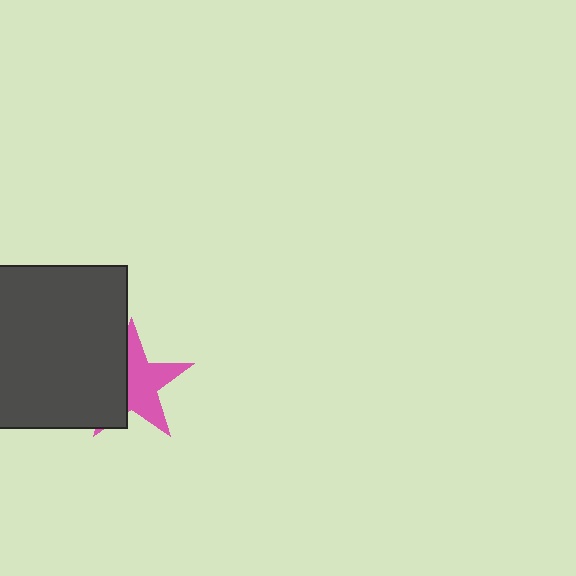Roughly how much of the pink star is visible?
About half of it is visible (roughly 58%).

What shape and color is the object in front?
The object in front is a dark gray square.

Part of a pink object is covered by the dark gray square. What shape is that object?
It is a star.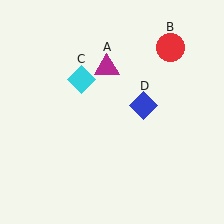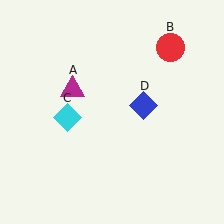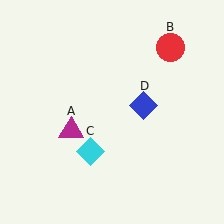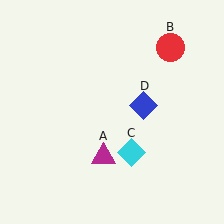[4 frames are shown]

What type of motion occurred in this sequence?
The magenta triangle (object A), cyan diamond (object C) rotated counterclockwise around the center of the scene.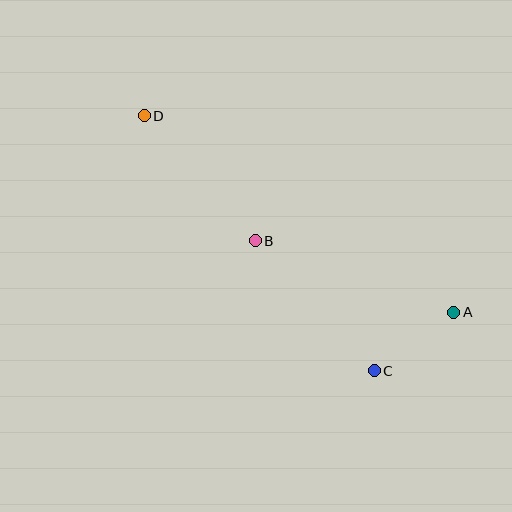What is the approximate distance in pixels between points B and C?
The distance between B and C is approximately 176 pixels.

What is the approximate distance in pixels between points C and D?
The distance between C and D is approximately 344 pixels.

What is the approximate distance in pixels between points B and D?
The distance between B and D is approximately 167 pixels.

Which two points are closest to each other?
Points A and C are closest to each other.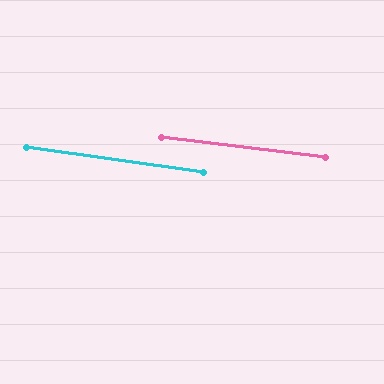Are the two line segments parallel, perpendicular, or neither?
Parallel — their directions differ by only 1.1°.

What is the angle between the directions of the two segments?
Approximately 1 degree.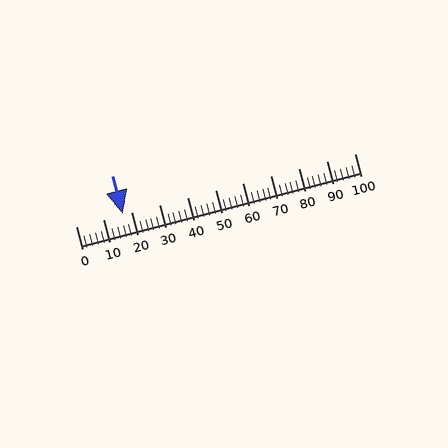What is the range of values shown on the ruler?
The ruler shows values from 0 to 100.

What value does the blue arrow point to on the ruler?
The blue arrow points to approximately 17.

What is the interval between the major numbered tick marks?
The major tick marks are spaced 10 units apart.